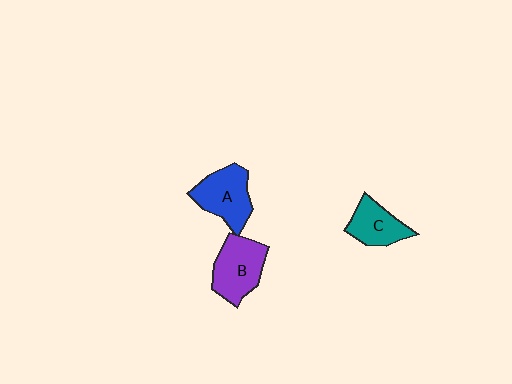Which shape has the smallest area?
Shape C (teal).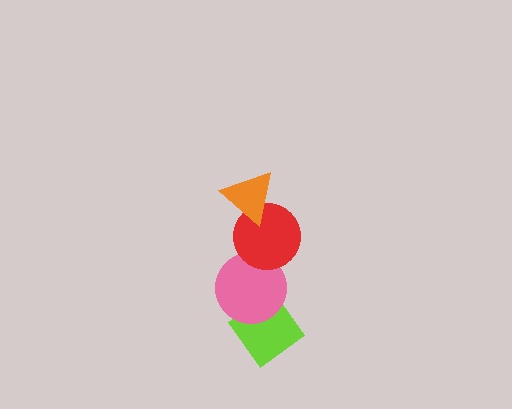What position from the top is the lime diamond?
The lime diamond is 4th from the top.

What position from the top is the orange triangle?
The orange triangle is 1st from the top.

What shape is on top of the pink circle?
The red circle is on top of the pink circle.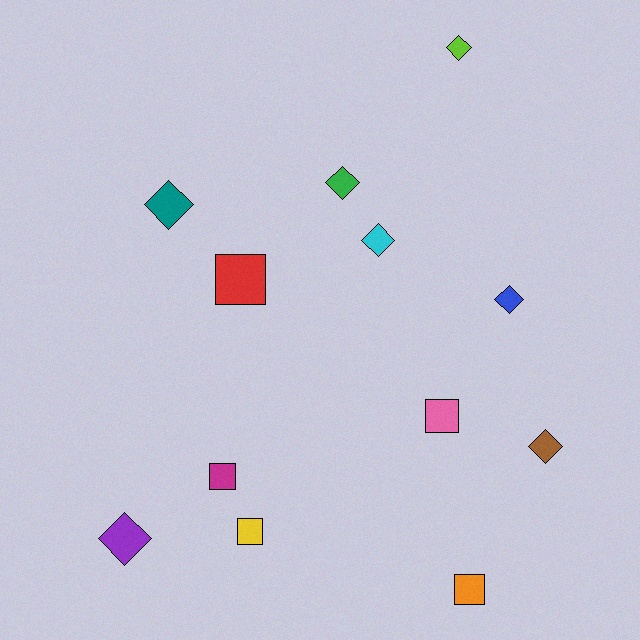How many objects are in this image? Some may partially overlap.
There are 12 objects.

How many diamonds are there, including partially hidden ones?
There are 7 diamonds.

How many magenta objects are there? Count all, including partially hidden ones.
There is 1 magenta object.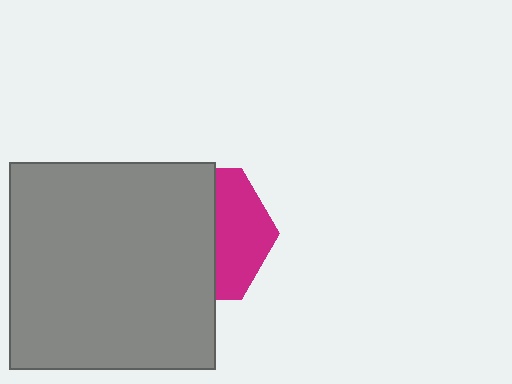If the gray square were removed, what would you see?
You would see the complete magenta hexagon.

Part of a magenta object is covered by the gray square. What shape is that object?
It is a hexagon.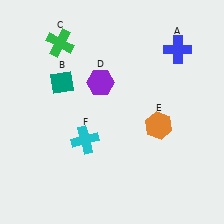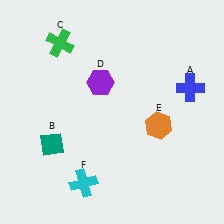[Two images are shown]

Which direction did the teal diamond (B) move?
The teal diamond (B) moved down.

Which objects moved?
The objects that moved are: the blue cross (A), the teal diamond (B), the cyan cross (F).